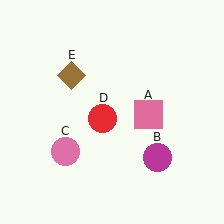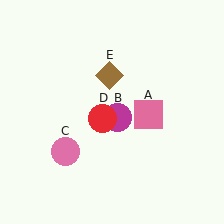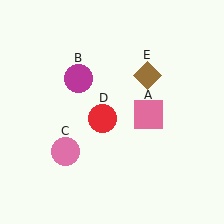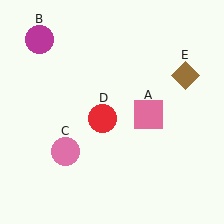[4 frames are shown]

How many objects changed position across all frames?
2 objects changed position: magenta circle (object B), brown diamond (object E).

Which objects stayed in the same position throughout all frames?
Pink square (object A) and pink circle (object C) and red circle (object D) remained stationary.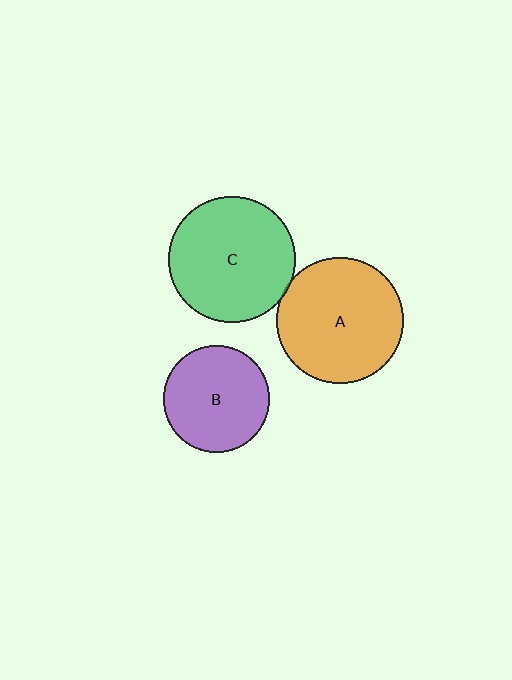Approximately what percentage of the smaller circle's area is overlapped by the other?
Approximately 5%.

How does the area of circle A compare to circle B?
Approximately 1.4 times.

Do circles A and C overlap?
Yes.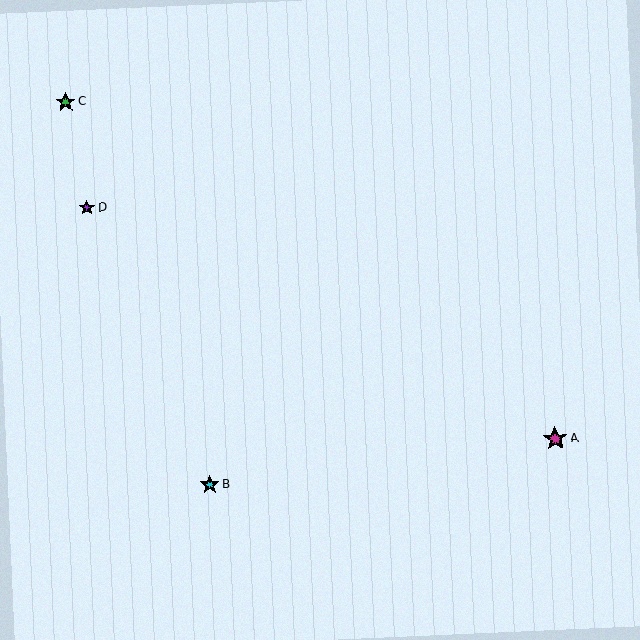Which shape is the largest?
The magenta star (labeled A) is the largest.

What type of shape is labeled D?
Shape D is a purple star.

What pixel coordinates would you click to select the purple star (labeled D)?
Click at (87, 208) to select the purple star D.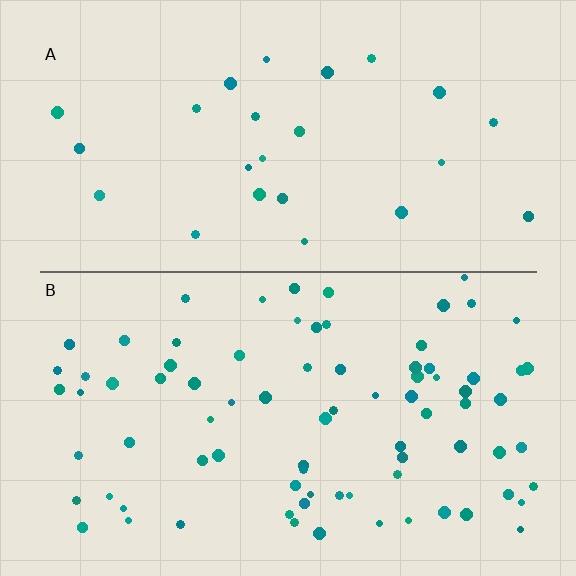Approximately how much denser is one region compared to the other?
Approximately 3.2× — region B over region A.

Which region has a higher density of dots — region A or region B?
B (the bottom).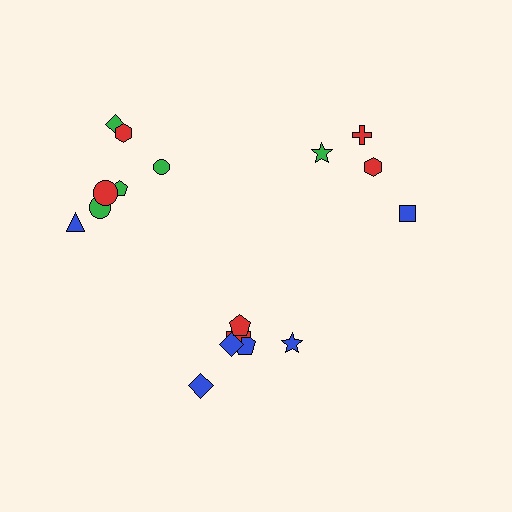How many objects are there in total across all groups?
There are 17 objects.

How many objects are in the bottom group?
There are 6 objects.